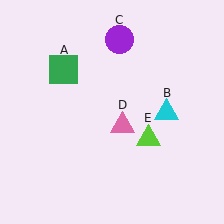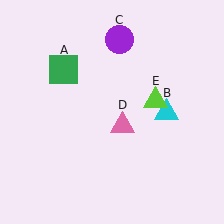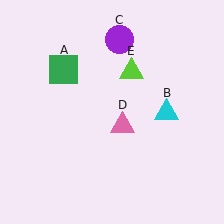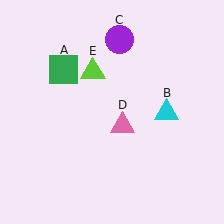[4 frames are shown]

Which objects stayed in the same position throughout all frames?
Green square (object A) and cyan triangle (object B) and purple circle (object C) and pink triangle (object D) remained stationary.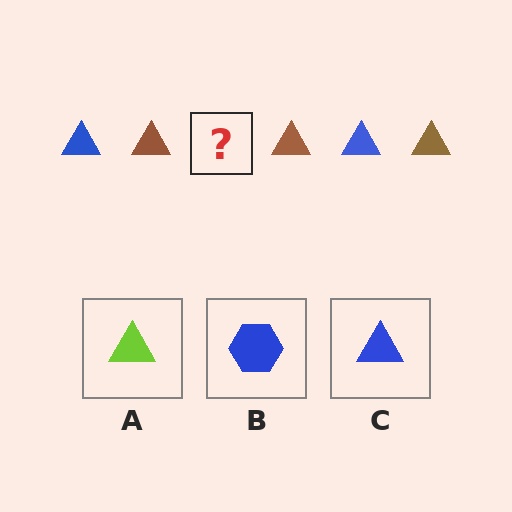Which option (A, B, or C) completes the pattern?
C.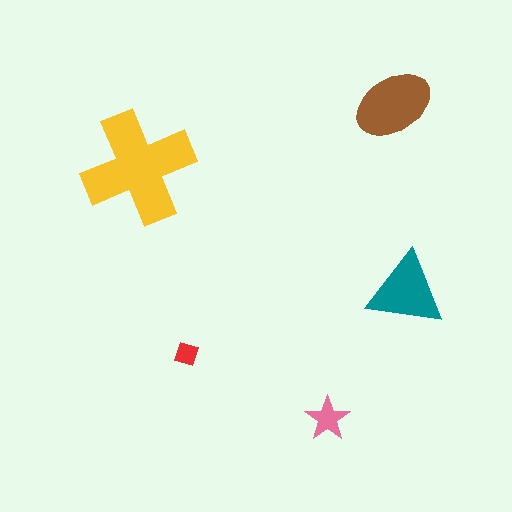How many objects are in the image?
There are 5 objects in the image.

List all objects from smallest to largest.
The red diamond, the pink star, the teal triangle, the brown ellipse, the yellow cross.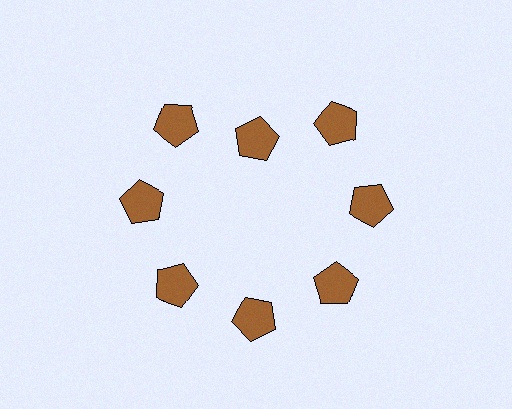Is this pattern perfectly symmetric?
No. The 8 brown pentagons are arranged in a ring, but one element near the 12 o'clock position is pulled inward toward the center, breaking the 8-fold rotational symmetry.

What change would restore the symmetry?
The symmetry would be restored by moving it outward, back onto the ring so that all 8 pentagons sit at equal angles and equal distance from the center.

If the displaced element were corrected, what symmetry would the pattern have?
It would have 8-fold rotational symmetry — the pattern would map onto itself every 45 degrees.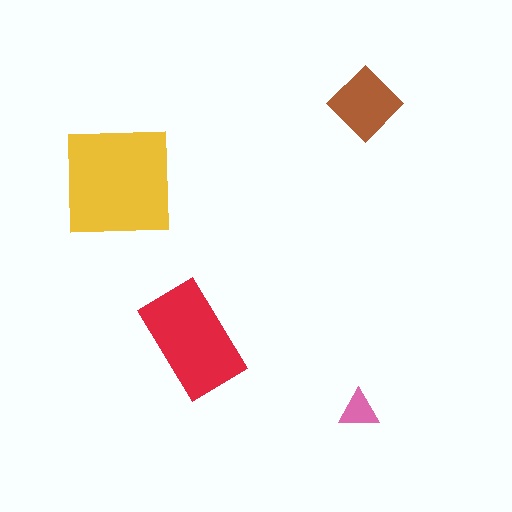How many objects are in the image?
There are 4 objects in the image.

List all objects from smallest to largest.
The pink triangle, the brown diamond, the red rectangle, the yellow square.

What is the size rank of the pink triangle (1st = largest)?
4th.